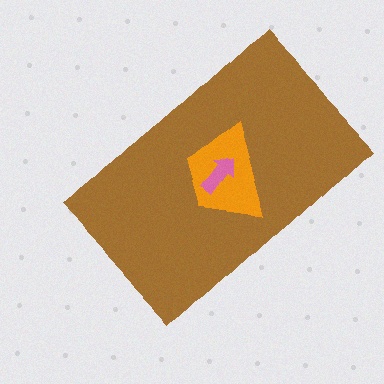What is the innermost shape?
The pink arrow.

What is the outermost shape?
The brown rectangle.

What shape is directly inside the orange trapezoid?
The pink arrow.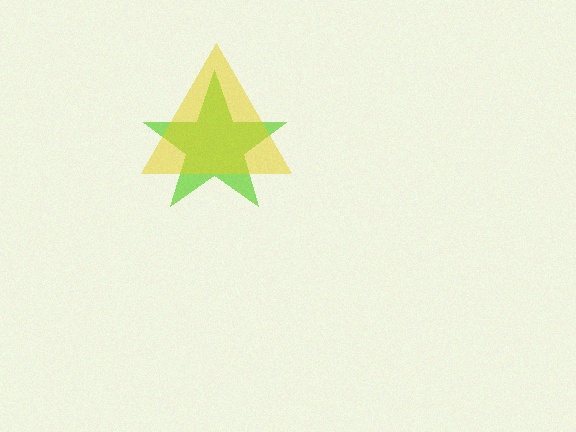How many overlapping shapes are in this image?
There are 2 overlapping shapes in the image.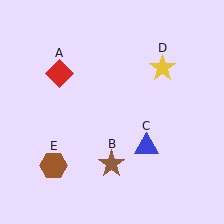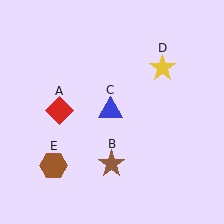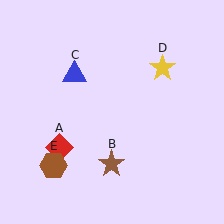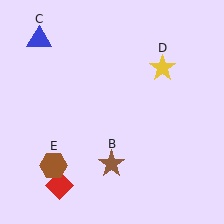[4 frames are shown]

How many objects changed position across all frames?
2 objects changed position: red diamond (object A), blue triangle (object C).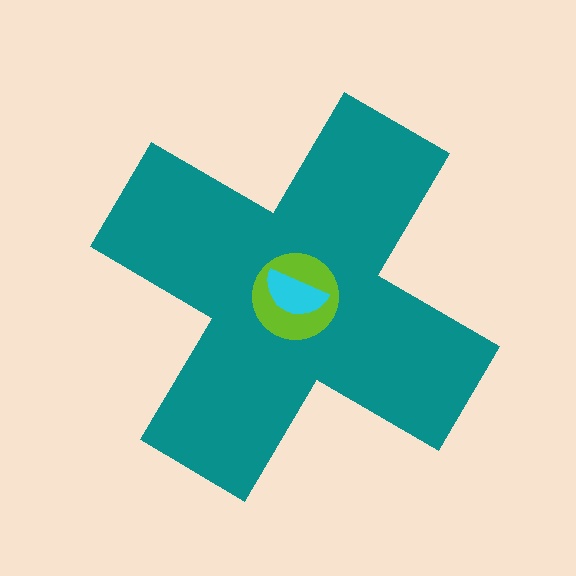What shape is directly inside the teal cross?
The lime circle.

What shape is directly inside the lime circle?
The cyan semicircle.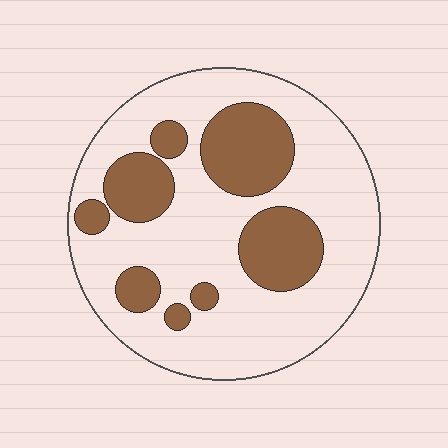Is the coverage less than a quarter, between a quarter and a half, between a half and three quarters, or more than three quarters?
Between a quarter and a half.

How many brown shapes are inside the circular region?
8.